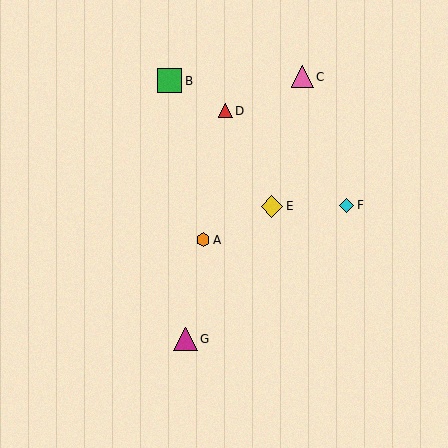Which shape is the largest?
The green square (labeled B) is the largest.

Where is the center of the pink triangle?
The center of the pink triangle is at (303, 77).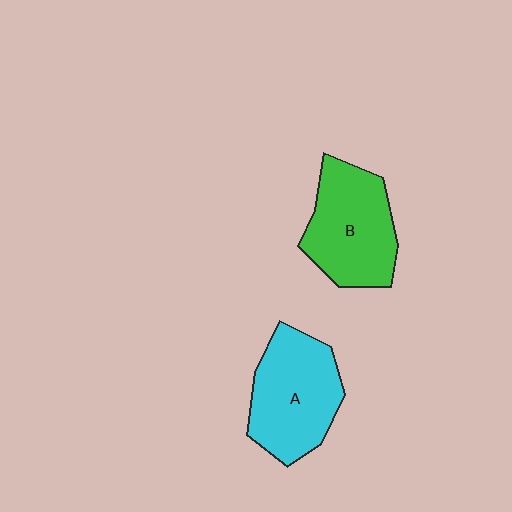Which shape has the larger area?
Shape A (cyan).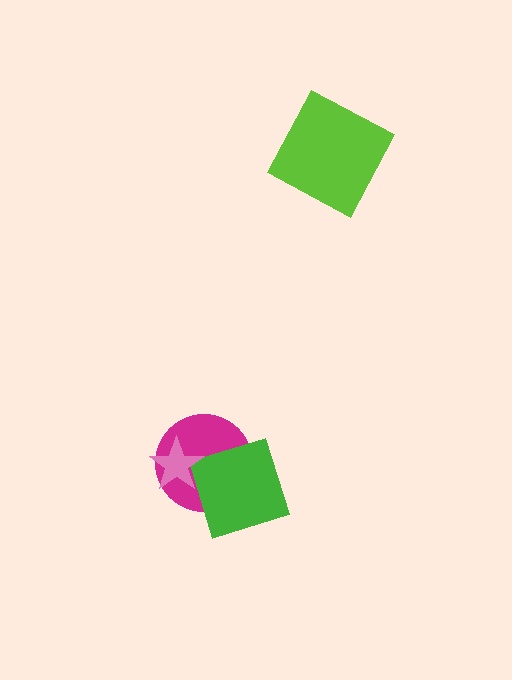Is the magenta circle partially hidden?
Yes, it is partially covered by another shape.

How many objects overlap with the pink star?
1 object overlaps with the pink star.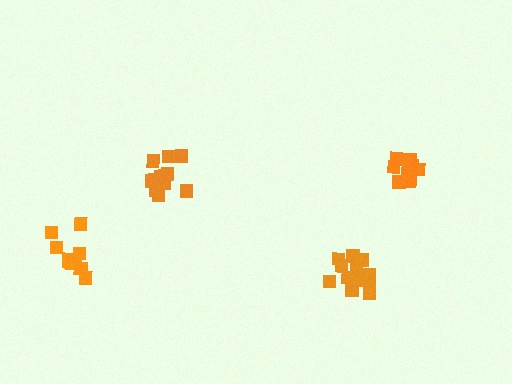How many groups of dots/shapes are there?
There are 4 groups.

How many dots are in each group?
Group 1: 15 dots, Group 2: 14 dots, Group 3: 10 dots, Group 4: 10 dots (49 total).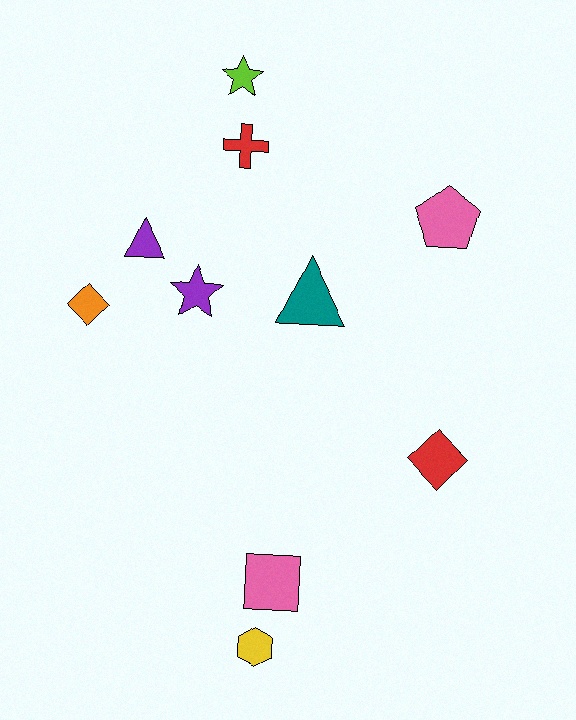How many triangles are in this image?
There are 2 triangles.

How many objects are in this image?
There are 10 objects.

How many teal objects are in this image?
There is 1 teal object.